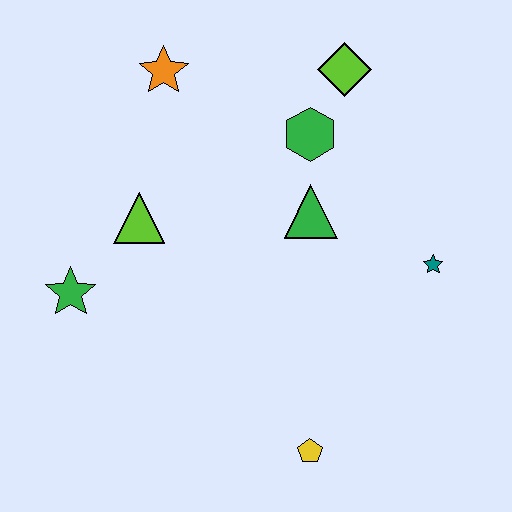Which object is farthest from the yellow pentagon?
The orange star is farthest from the yellow pentagon.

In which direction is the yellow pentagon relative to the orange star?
The yellow pentagon is below the orange star.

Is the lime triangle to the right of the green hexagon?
No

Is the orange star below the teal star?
No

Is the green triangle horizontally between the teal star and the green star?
Yes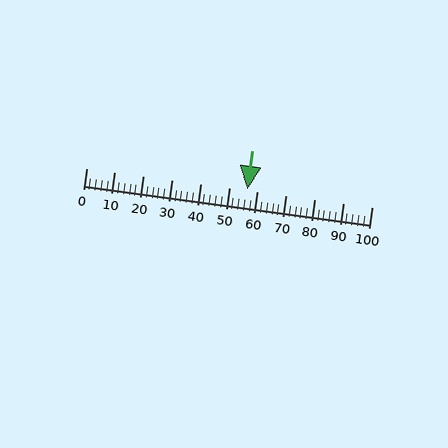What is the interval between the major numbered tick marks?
The major tick marks are spaced 10 units apart.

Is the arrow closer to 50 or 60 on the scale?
The arrow is closer to 60.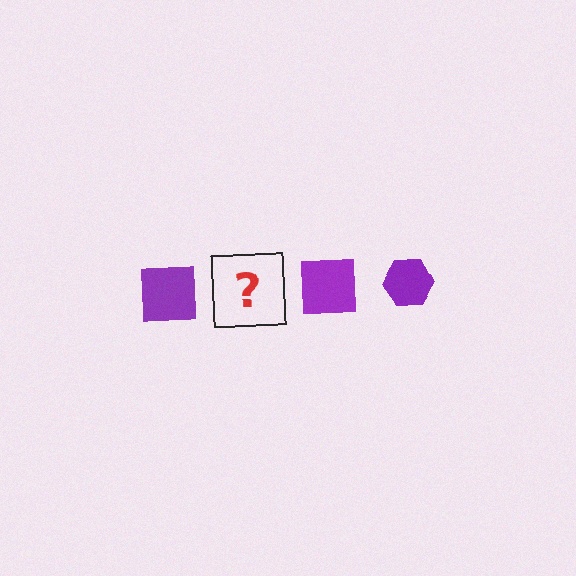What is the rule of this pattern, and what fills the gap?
The rule is that the pattern cycles through square, hexagon shapes in purple. The gap should be filled with a purple hexagon.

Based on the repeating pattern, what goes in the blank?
The blank should be a purple hexagon.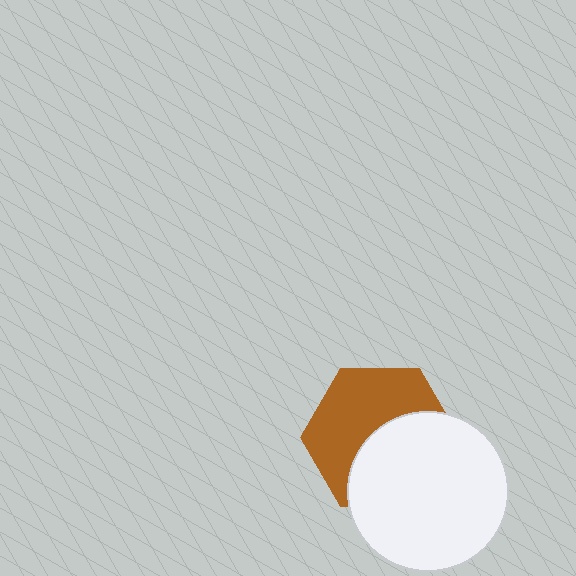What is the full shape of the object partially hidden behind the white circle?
The partially hidden object is a brown hexagon.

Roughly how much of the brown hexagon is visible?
About half of it is visible (roughly 53%).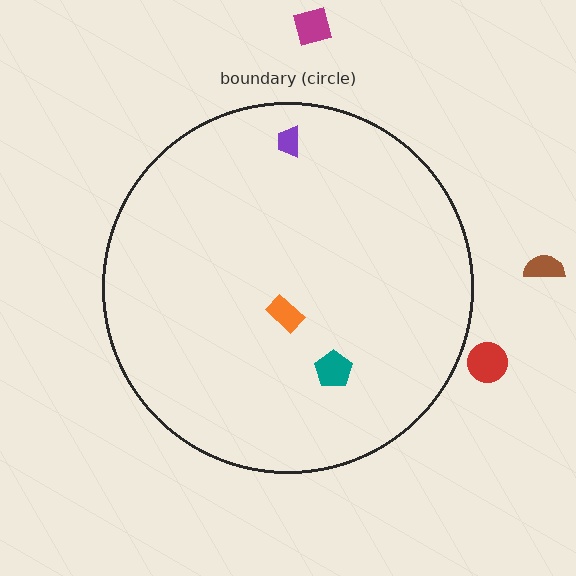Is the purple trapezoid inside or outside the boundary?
Inside.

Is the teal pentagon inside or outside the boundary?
Inside.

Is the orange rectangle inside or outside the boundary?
Inside.